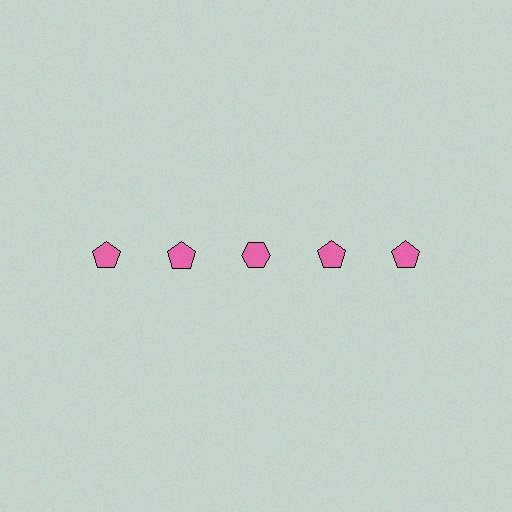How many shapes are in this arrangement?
There are 5 shapes arranged in a grid pattern.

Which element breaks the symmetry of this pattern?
The pink hexagon in the top row, center column breaks the symmetry. All other shapes are pink pentagons.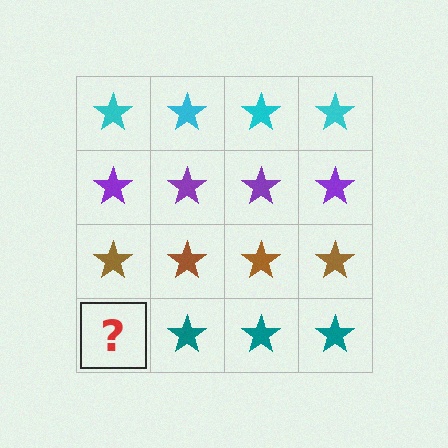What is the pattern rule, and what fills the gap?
The rule is that each row has a consistent color. The gap should be filled with a teal star.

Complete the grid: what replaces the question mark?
The question mark should be replaced with a teal star.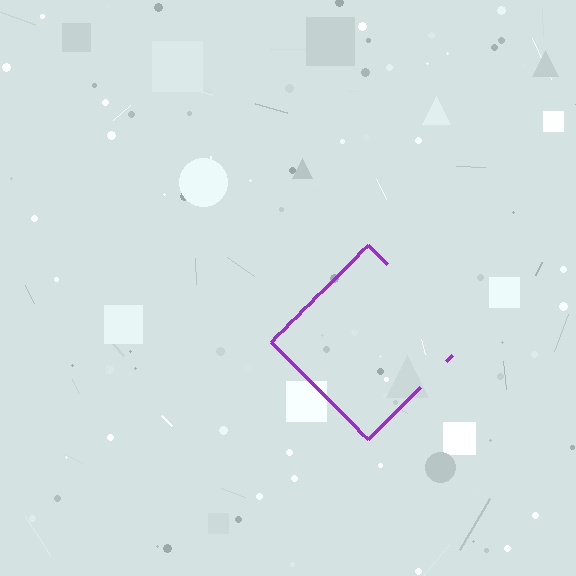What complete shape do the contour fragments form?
The contour fragments form a diamond.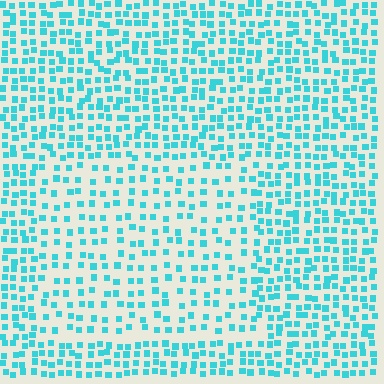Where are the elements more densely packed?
The elements are more densely packed outside the rectangle boundary.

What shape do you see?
I see a rectangle.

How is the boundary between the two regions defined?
The boundary is defined by a change in element density (approximately 1.7x ratio). All elements are the same color, size, and shape.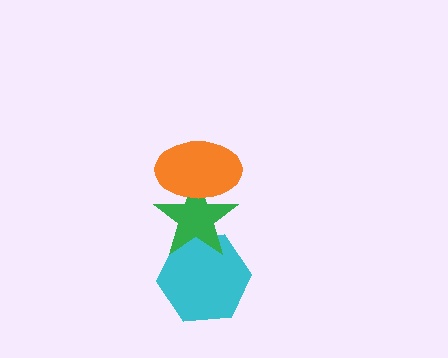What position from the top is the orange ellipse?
The orange ellipse is 1st from the top.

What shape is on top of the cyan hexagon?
The green star is on top of the cyan hexagon.